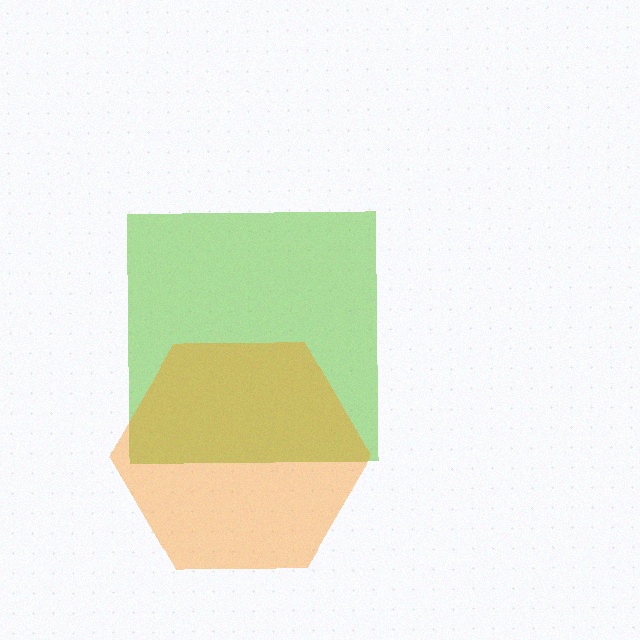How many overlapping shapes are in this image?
There are 2 overlapping shapes in the image.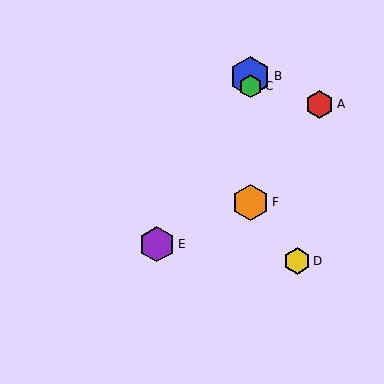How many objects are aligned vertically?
3 objects (B, C, F) are aligned vertically.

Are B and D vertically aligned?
No, B is at x≈250 and D is at x≈297.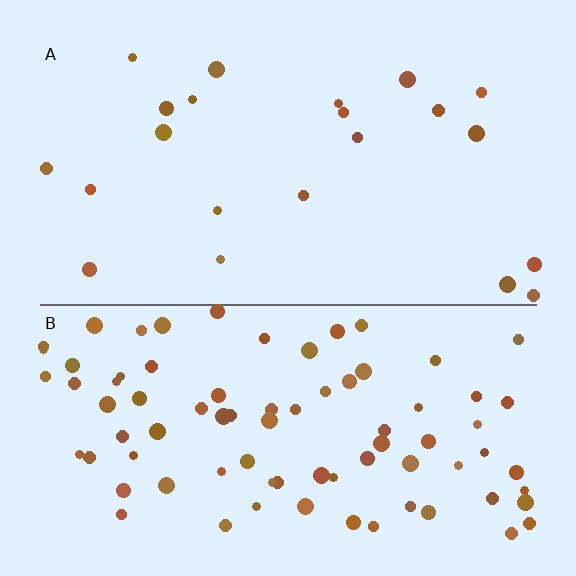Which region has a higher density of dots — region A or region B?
B (the bottom).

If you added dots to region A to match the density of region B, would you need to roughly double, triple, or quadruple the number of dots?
Approximately quadruple.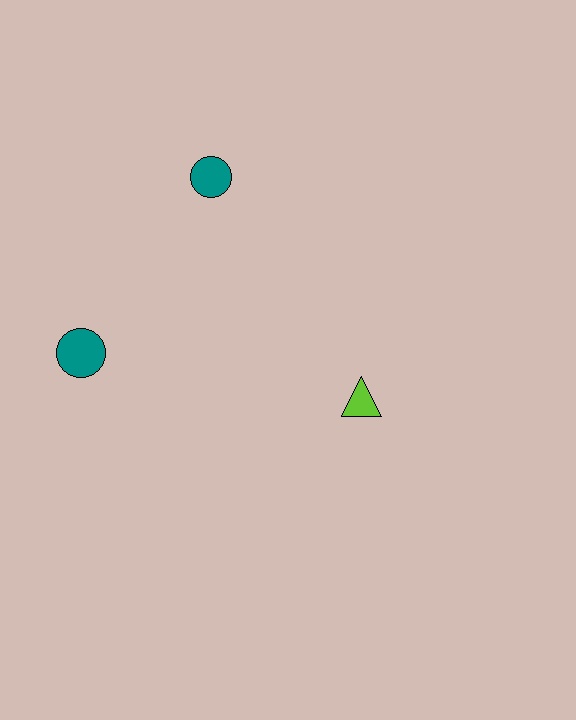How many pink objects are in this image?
There are no pink objects.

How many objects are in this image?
There are 3 objects.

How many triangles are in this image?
There is 1 triangle.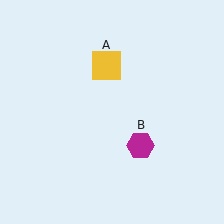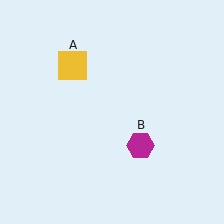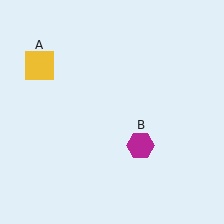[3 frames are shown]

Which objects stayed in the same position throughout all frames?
Magenta hexagon (object B) remained stationary.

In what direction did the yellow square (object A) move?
The yellow square (object A) moved left.